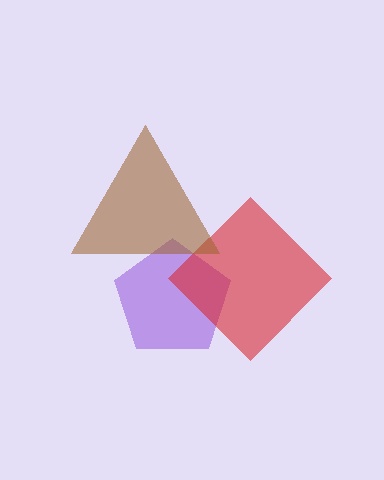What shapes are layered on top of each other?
The layered shapes are: a purple pentagon, a red diamond, a brown triangle.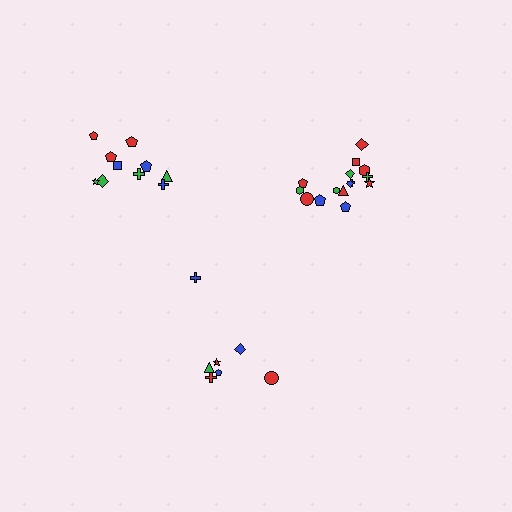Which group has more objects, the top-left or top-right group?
The top-right group.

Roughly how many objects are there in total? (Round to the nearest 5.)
Roughly 30 objects in total.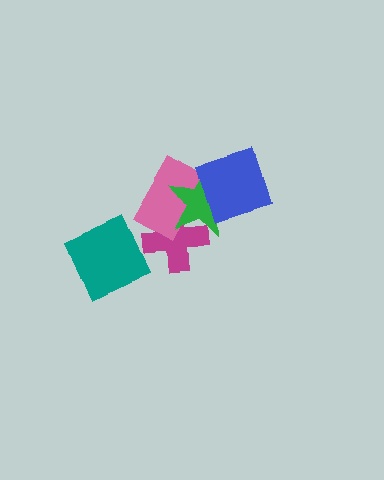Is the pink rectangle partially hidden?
Yes, it is partially covered by another shape.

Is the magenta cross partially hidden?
Yes, it is partially covered by another shape.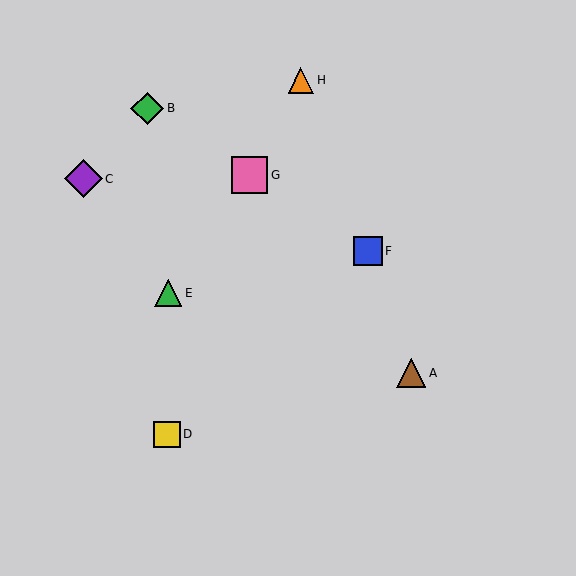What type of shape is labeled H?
Shape H is an orange triangle.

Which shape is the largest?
The purple diamond (labeled C) is the largest.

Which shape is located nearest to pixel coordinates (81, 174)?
The purple diamond (labeled C) at (83, 179) is nearest to that location.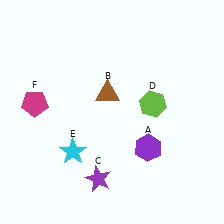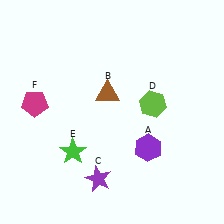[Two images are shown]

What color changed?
The star (E) changed from cyan in Image 1 to green in Image 2.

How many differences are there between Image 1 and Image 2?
There is 1 difference between the two images.